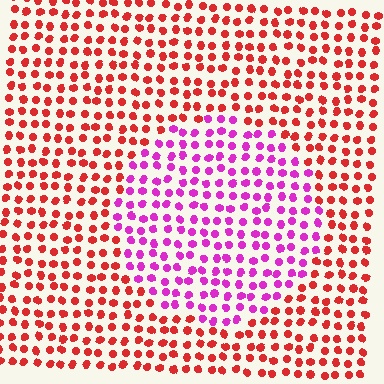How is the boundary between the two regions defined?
The boundary is defined purely by a slight shift in hue (about 53 degrees). Spacing, size, and orientation are identical on both sides.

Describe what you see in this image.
The image is filled with small red elements in a uniform arrangement. A circle-shaped region is visible where the elements are tinted to a slightly different hue, forming a subtle color boundary.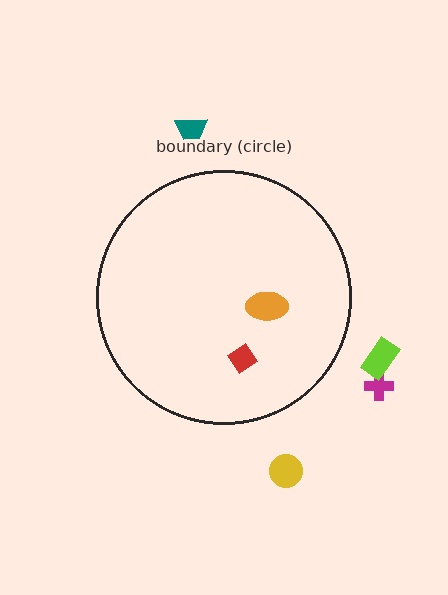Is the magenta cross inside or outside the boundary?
Outside.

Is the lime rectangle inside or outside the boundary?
Outside.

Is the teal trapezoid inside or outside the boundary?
Outside.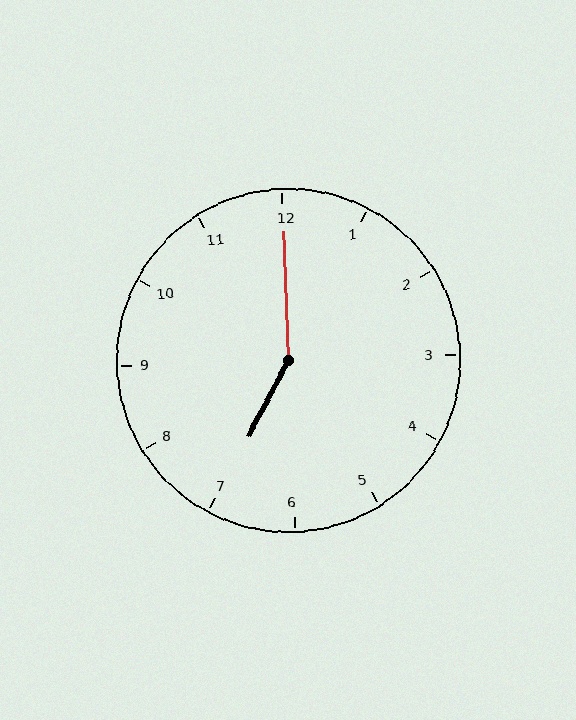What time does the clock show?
7:00.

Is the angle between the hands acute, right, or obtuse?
It is obtuse.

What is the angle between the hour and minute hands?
Approximately 150 degrees.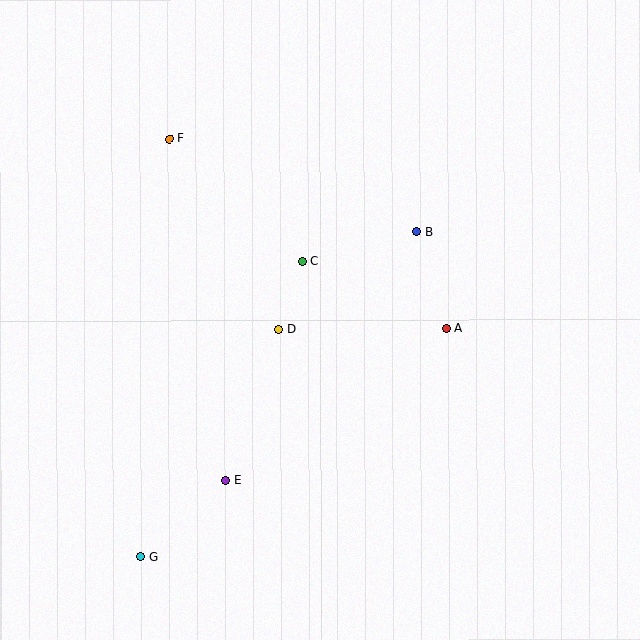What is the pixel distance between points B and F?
The distance between B and F is 264 pixels.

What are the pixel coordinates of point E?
Point E is at (225, 481).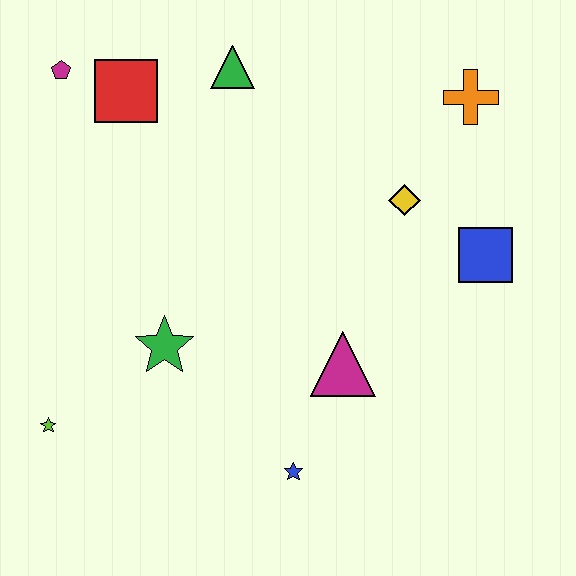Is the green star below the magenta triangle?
No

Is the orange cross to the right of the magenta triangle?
Yes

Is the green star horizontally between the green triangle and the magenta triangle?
No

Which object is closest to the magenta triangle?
The blue star is closest to the magenta triangle.